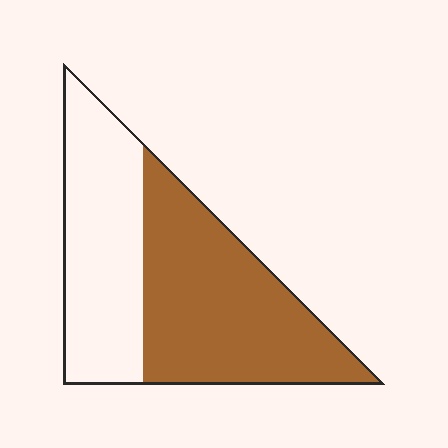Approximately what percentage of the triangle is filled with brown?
Approximately 55%.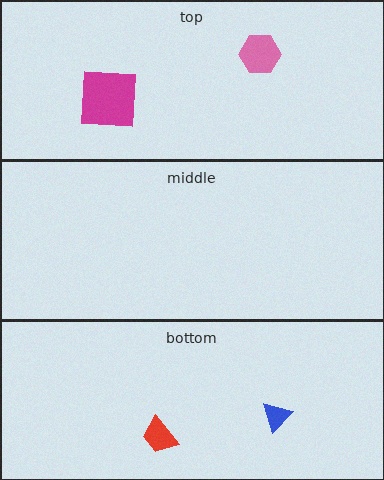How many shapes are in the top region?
2.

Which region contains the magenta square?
The top region.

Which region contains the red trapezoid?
The bottom region.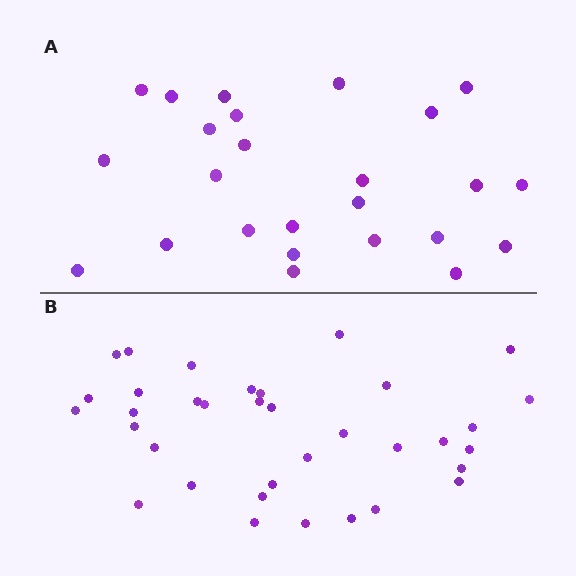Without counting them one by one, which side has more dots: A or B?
Region B (the bottom region) has more dots.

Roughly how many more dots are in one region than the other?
Region B has roughly 10 or so more dots than region A.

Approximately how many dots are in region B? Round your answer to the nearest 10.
About 40 dots. (The exact count is 35, which rounds to 40.)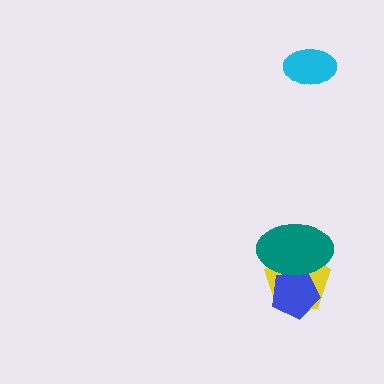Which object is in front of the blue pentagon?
The teal ellipse is in front of the blue pentagon.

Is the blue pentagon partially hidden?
Yes, it is partially covered by another shape.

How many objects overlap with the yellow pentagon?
2 objects overlap with the yellow pentagon.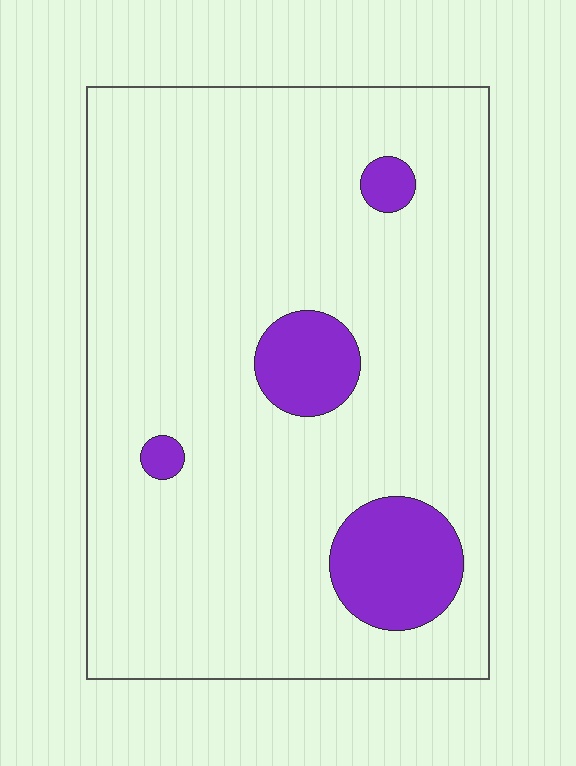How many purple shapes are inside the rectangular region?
4.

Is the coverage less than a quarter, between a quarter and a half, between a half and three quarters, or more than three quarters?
Less than a quarter.